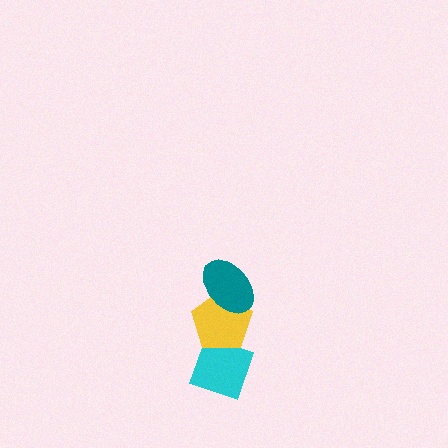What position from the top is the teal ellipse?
The teal ellipse is 1st from the top.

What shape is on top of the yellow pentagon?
The teal ellipse is on top of the yellow pentagon.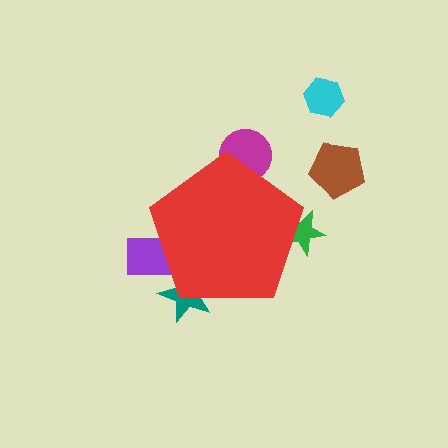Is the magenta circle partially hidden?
Yes, the magenta circle is partially hidden behind the red pentagon.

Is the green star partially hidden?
Yes, the green star is partially hidden behind the red pentagon.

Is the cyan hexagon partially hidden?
No, the cyan hexagon is fully visible.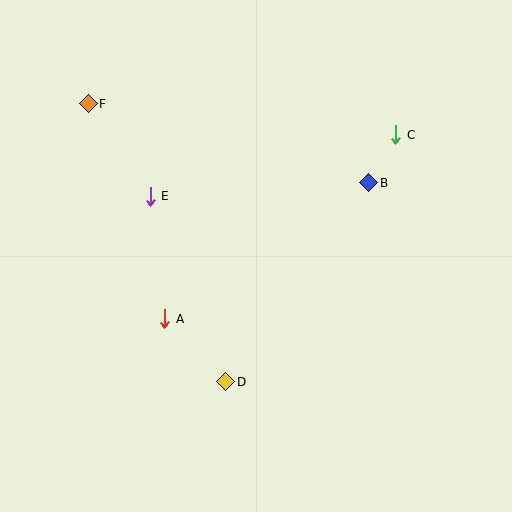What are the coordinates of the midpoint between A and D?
The midpoint between A and D is at (195, 350).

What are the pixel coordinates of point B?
Point B is at (369, 183).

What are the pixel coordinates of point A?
Point A is at (165, 319).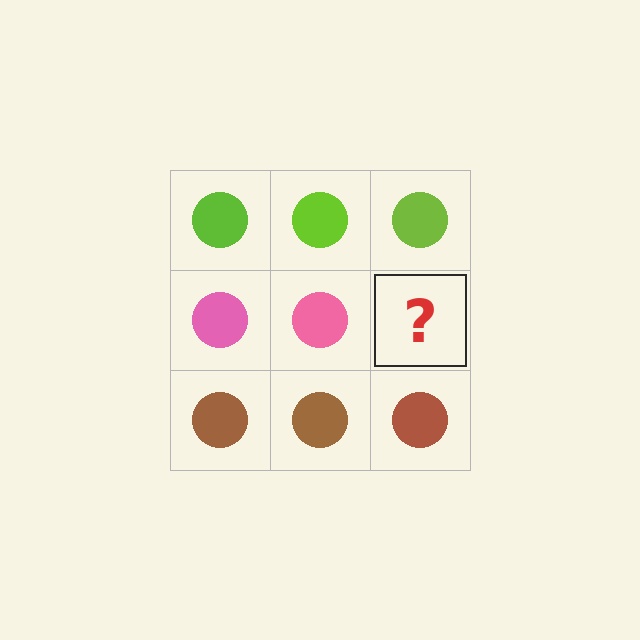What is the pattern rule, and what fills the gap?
The rule is that each row has a consistent color. The gap should be filled with a pink circle.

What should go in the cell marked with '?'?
The missing cell should contain a pink circle.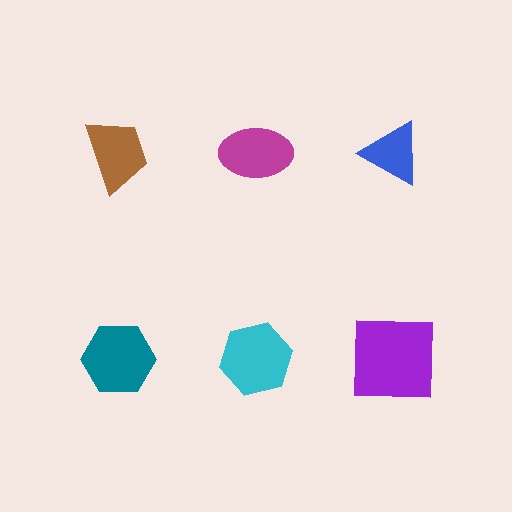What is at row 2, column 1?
A teal hexagon.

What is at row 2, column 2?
A cyan hexagon.